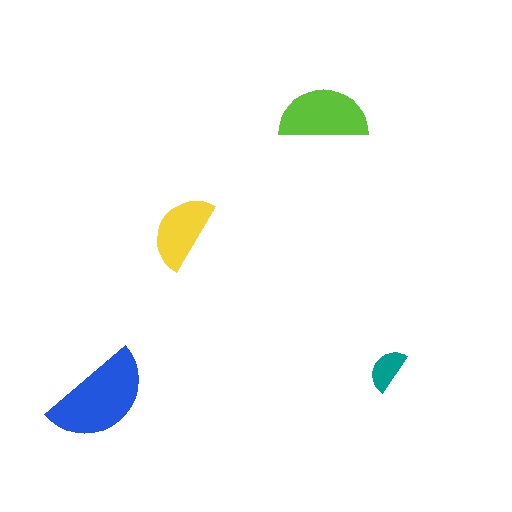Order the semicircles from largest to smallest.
the blue one, the lime one, the yellow one, the teal one.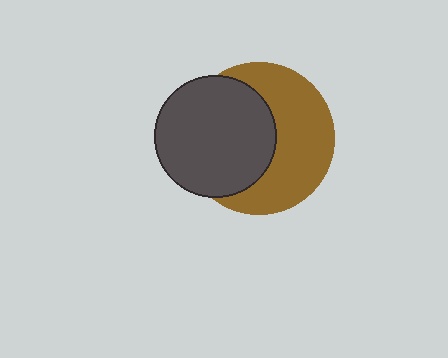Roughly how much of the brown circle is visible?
About half of it is visible (roughly 52%).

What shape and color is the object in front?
The object in front is a dark gray circle.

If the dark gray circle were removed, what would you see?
You would see the complete brown circle.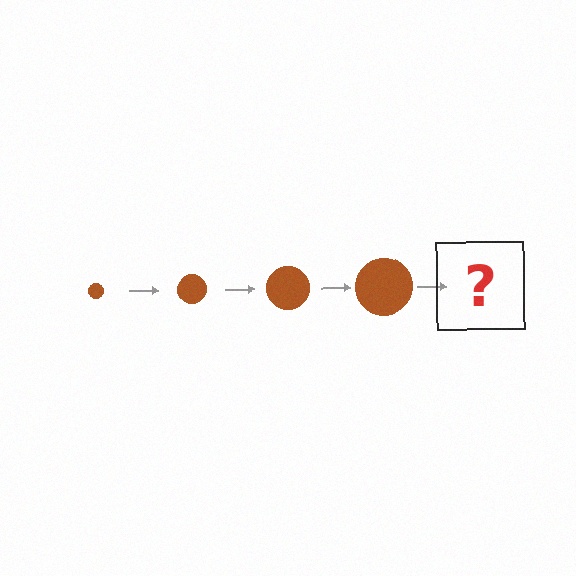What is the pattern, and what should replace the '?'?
The pattern is that the circle gets progressively larger each step. The '?' should be a brown circle, larger than the previous one.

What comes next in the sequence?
The next element should be a brown circle, larger than the previous one.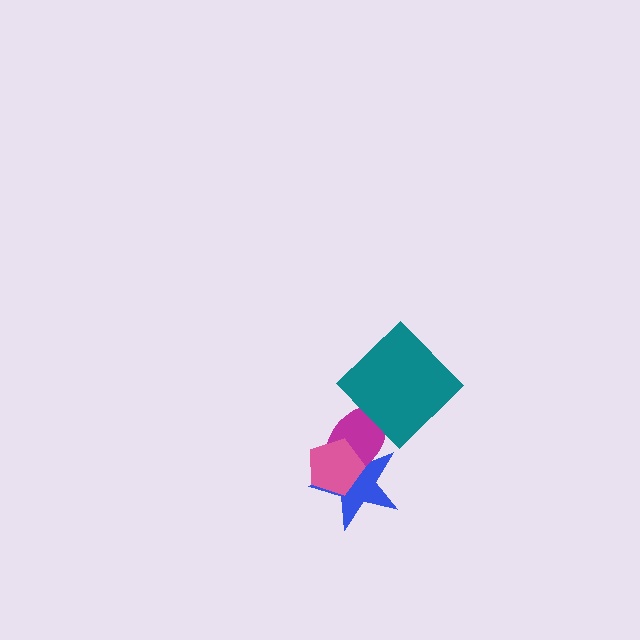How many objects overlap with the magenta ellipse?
3 objects overlap with the magenta ellipse.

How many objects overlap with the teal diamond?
1 object overlaps with the teal diamond.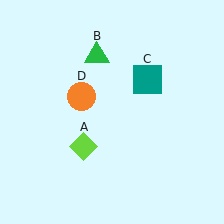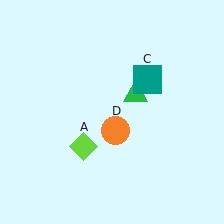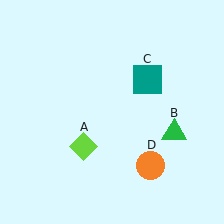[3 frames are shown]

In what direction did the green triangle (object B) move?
The green triangle (object B) moved down and to the right.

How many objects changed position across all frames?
2 objects changed position: green triangle (object B), orange circle (object D).